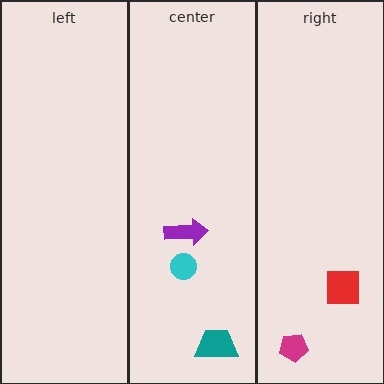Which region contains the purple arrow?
The center region.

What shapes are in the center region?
The teal trapezoid, the cyan circle, the purple arrow.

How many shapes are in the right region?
2.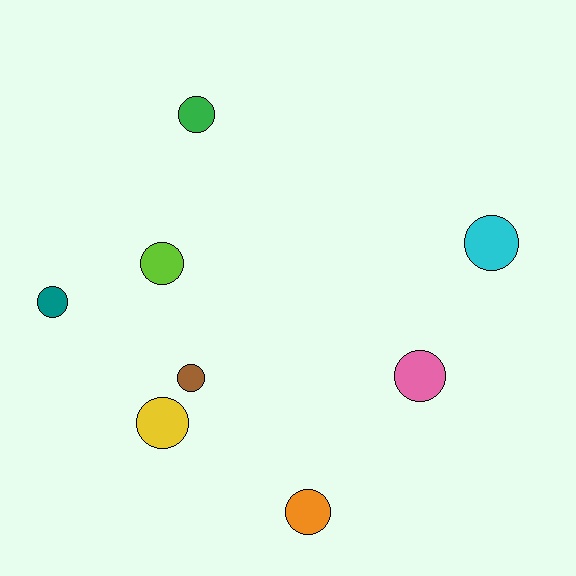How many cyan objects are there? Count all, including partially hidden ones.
There is 1 cyan object.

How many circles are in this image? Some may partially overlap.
There are 8 circles.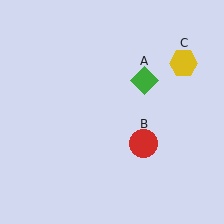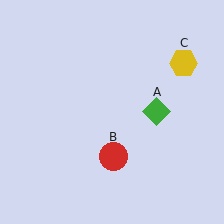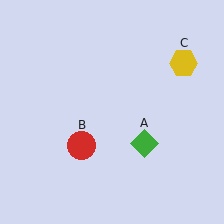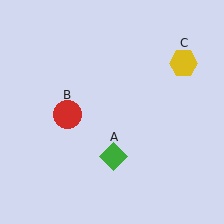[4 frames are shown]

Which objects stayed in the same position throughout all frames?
Yellow hexagon (object C) remained stationary.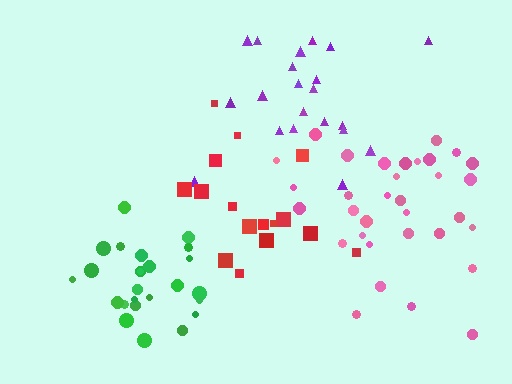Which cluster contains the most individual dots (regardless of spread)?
Pink (33).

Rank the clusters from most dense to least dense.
green, pink, purple, red.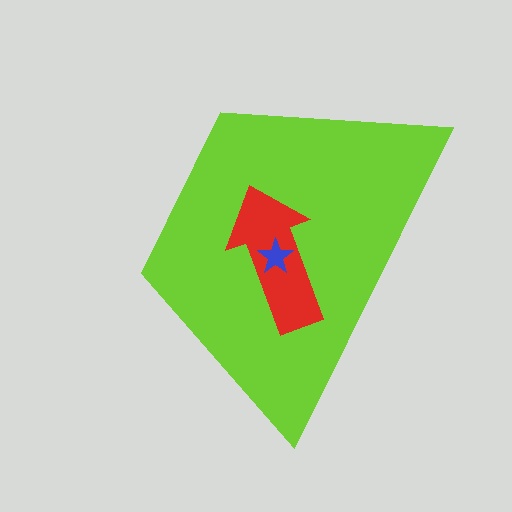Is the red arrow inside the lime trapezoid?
Yes.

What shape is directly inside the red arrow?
The blue star.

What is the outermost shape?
The lime trapezoid.